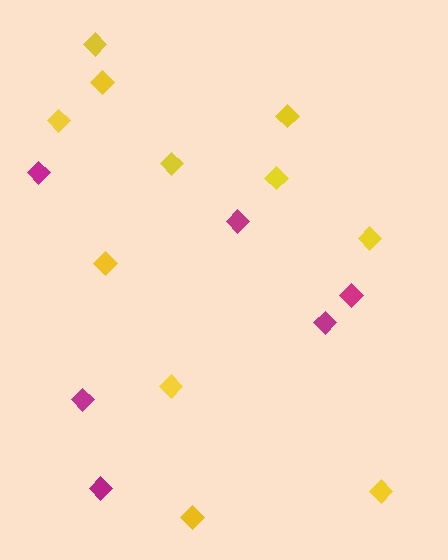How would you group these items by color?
There are 2 groups: one group of yellow diamonds (11) and one group of magenta diamonds (6).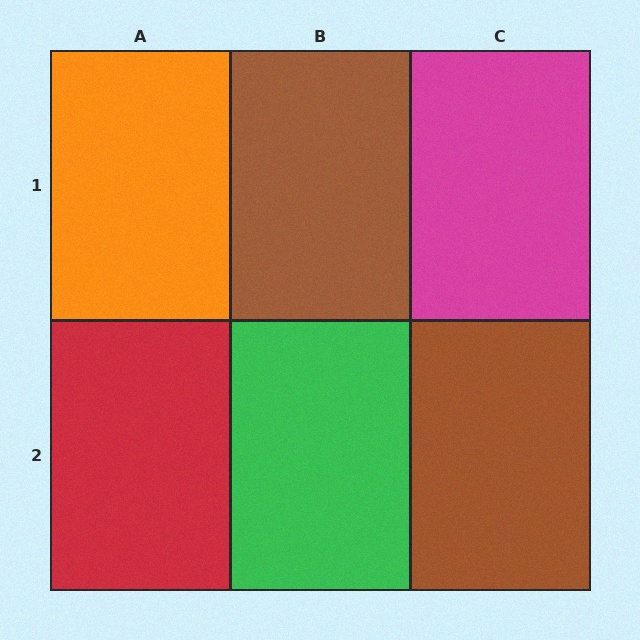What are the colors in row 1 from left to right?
Orange, brown, magenta.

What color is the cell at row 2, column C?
Brown.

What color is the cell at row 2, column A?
Red.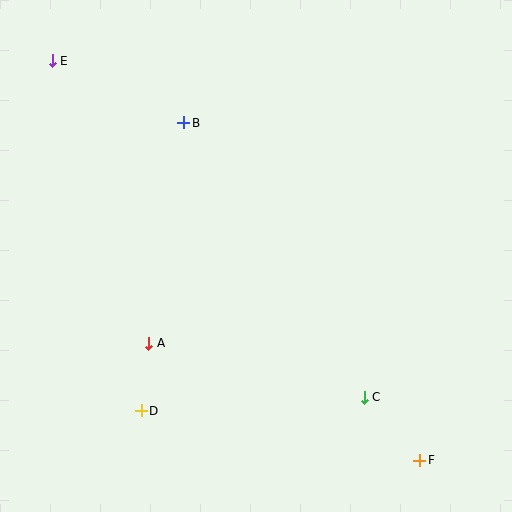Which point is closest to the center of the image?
Point A at (149, 343) is closest to the center.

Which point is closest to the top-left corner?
Point E is closest to the top-left corner.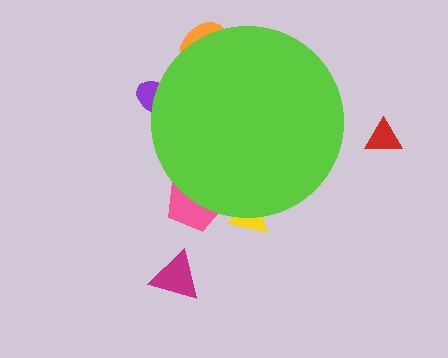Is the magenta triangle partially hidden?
No, the magenta triangle is fully visible.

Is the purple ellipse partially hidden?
Yes, the purple ellipse is partially hidden behind the lime circle.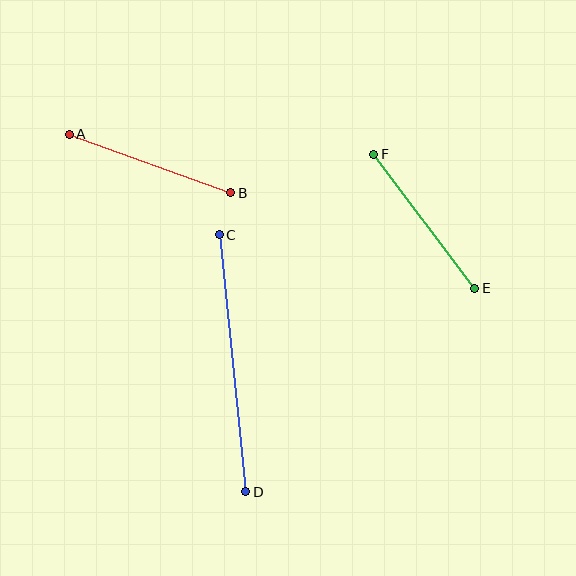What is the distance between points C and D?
The distance is approximately 258 pixels.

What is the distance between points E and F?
The distance is approximately 168 pixels.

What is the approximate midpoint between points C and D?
The midpoint is at approximately (232, 363) pixels.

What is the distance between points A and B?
The distance is approximately 172 pixels.